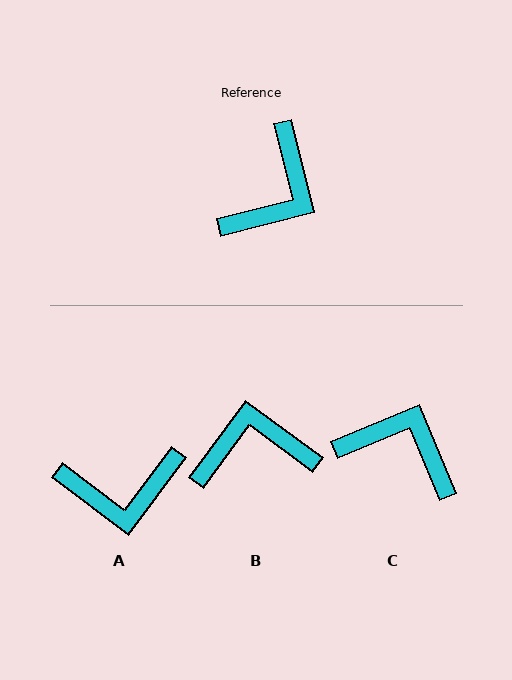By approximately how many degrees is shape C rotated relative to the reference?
Approximately 99 degrees counter-clockwise.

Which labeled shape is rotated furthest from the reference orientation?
B, about 130 degrees away.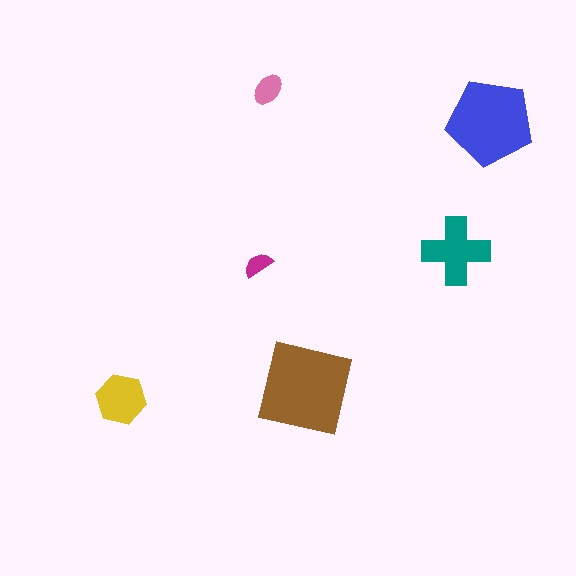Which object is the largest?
The brown square.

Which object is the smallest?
The magenta semicircle.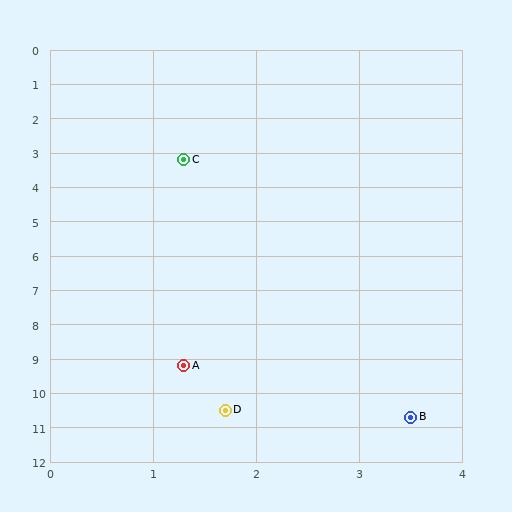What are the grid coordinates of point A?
Point A is at approximately (1.3, 9.2).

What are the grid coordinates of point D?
Point D is at approximately (1.7, 10.5).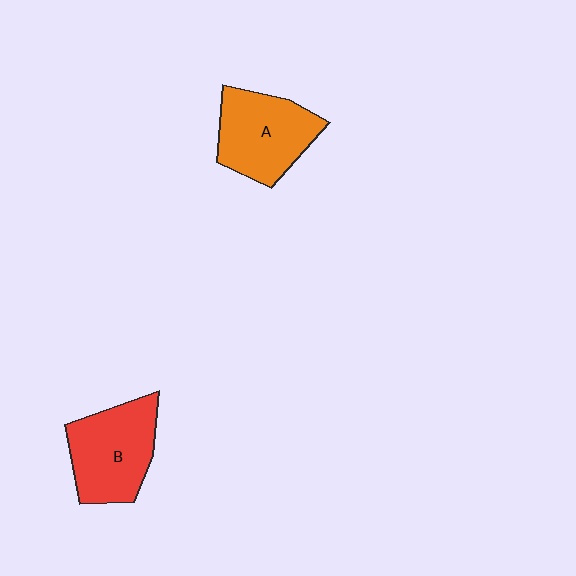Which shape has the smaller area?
Shape A (orange).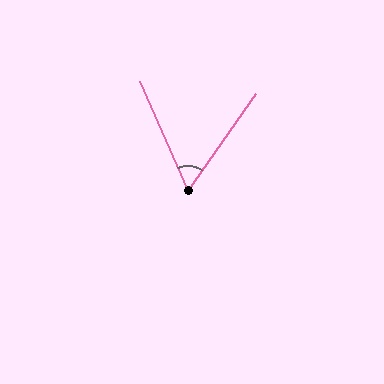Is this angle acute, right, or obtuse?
It is acute.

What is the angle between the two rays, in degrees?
Approximately 59 degrees.